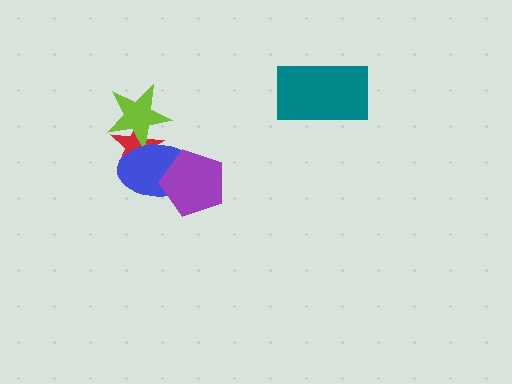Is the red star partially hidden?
Yes, it is partially covered by another shape.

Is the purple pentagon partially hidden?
No, no other shape covers it.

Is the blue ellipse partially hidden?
Yes, it is partially covered by another shape.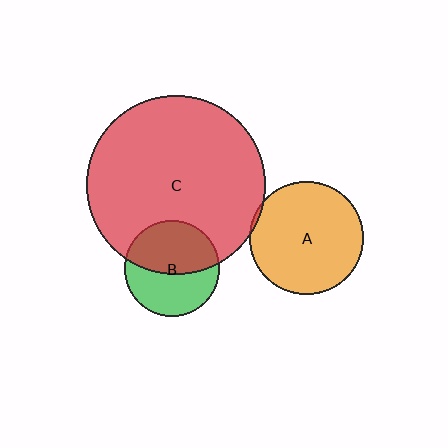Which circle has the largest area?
Circle C (red).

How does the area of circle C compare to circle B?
Approximately 3.5 times.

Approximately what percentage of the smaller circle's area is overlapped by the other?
Approximately 5%.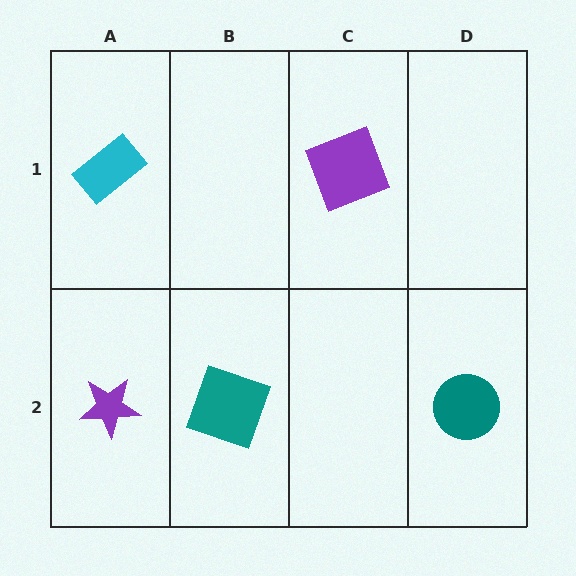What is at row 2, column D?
A teal circle.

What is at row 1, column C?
A purple square.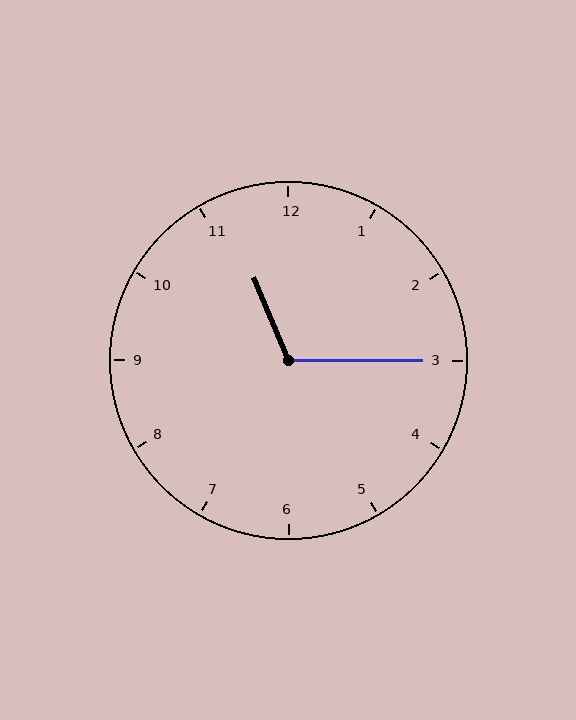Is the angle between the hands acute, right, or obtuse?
It is obtuse.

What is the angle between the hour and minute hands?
Approximately 112 degrees.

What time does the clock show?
11:15.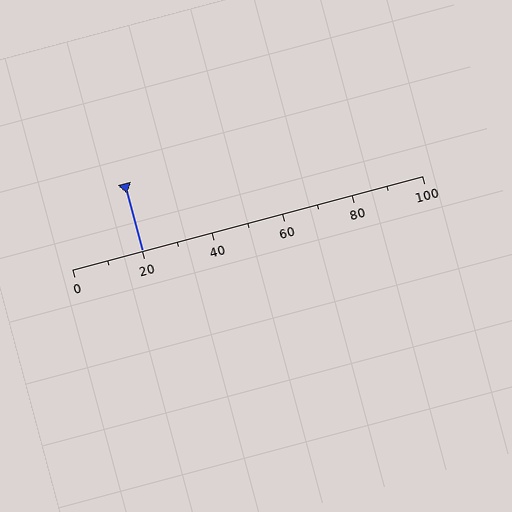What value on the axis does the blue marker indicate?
The marker indicates approximately 20.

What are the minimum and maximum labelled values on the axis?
The axis runs from 0 to 100.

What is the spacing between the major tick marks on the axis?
The major ticks are spaced 20 apart.